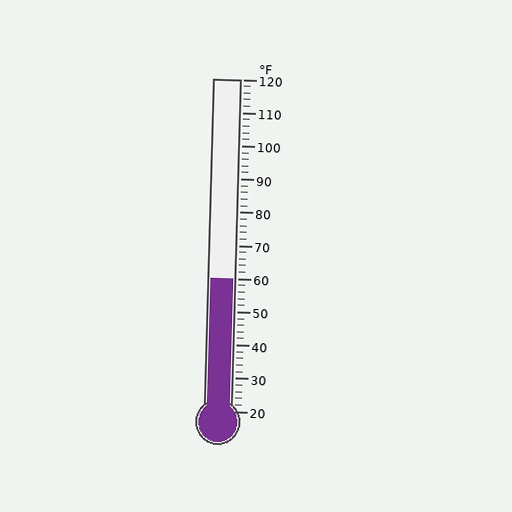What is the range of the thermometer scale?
The thermometer scale ranges from 20°F to 120°F.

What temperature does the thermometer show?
The thermometer shows approximately 60°F.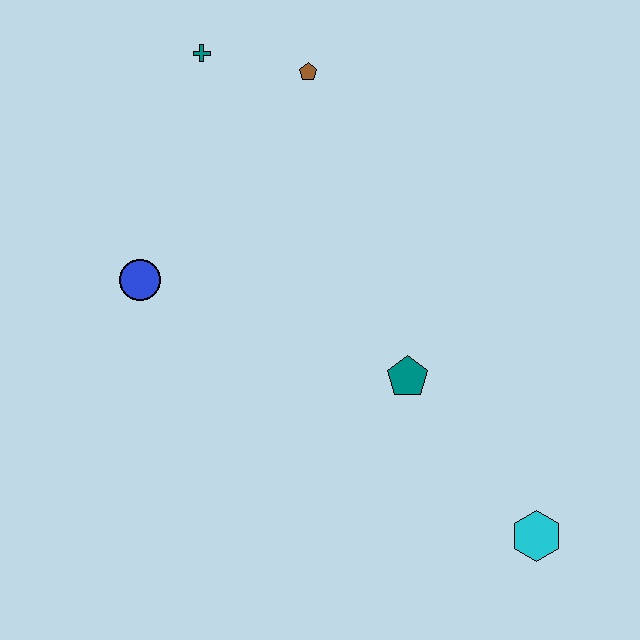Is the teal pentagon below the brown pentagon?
Yes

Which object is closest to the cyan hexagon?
The teal pentagon is closest to the cyan hexagon.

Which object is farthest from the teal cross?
The cyan hexagon is farthest from the teal cross.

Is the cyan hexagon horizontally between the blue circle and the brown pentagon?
No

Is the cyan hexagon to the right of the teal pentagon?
Yes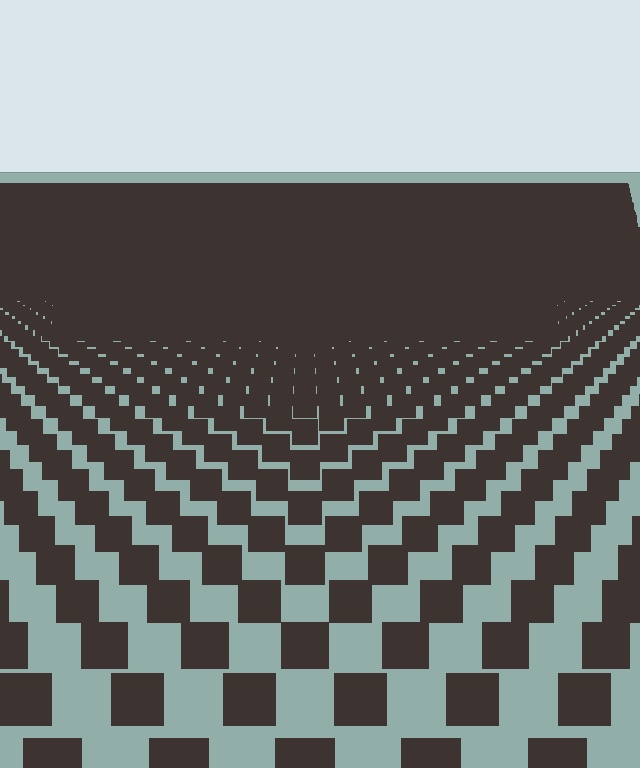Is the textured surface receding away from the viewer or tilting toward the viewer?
The surface is receding away from the viewer. Texture elements get smaller and denser toward the top.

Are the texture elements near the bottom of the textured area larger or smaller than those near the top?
Larger. Near the bottom, elements are closer to the viewer and appear at a bigger on-screen size.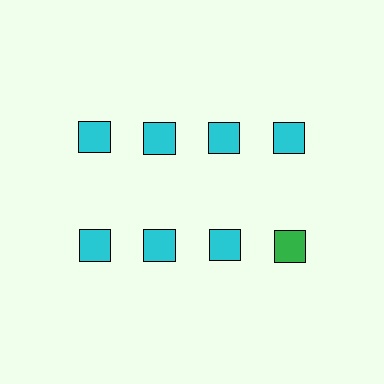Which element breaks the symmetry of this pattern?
The green square in the second row, second from right column breaks the symmetry. All other shapes are cyan squares.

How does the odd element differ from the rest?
It has a different color: green instead of cyan.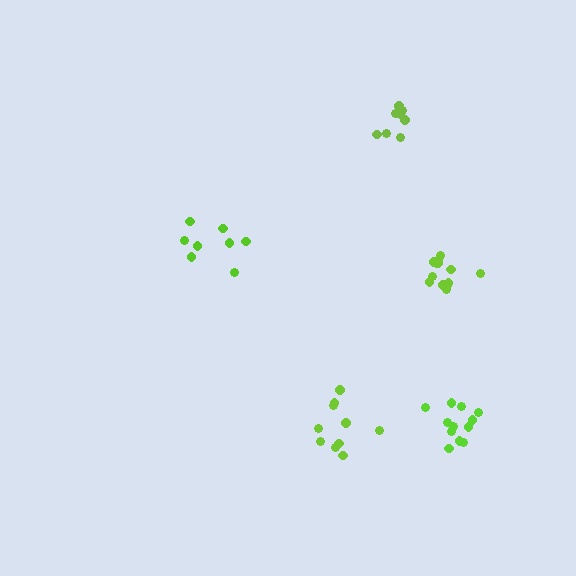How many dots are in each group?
Group 1: 13 dots, Group 2: 8 dots, Group 3: 8 dots, Group 4: 12 dots, Group 5: 10 dots (51 total).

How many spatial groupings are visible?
There are 5 spatial groupings.